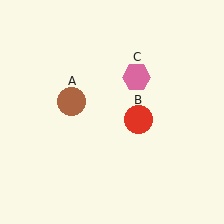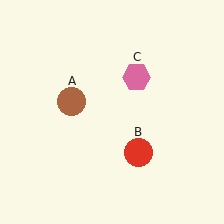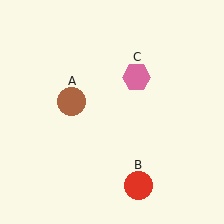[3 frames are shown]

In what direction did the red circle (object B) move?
The red circle (object B) moved down.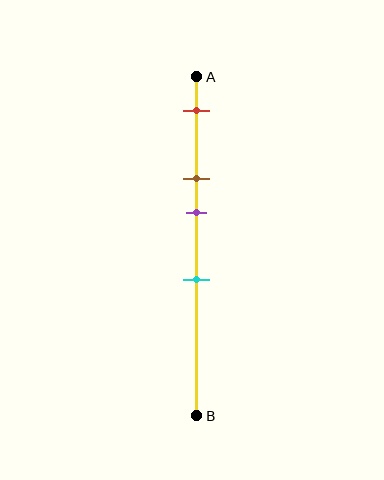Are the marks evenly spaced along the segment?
No, the marks are not evenly spaced.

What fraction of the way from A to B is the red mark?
The red mark is approximately 10% (0.1) of the way from A to B.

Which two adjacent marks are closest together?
The brown and purple marks are the closest adjacent pair.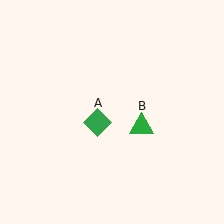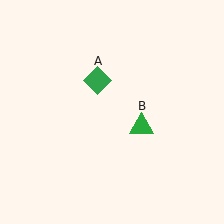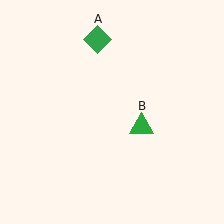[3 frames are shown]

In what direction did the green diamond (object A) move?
The green diamond (object A) moved up.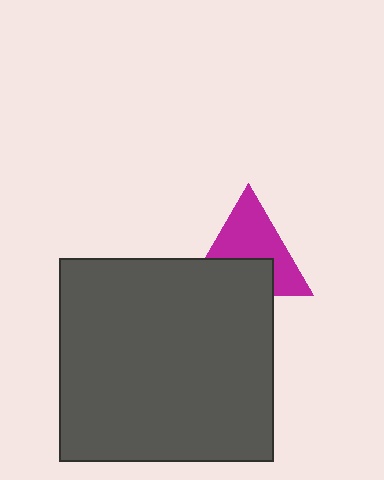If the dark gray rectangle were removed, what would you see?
You would see the complete magenta triangle.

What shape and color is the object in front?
The object in front is a dark gray rectangle.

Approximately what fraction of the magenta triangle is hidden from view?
Roughly 41% of the magenta triangle is hidden behind the dark gray rectangle.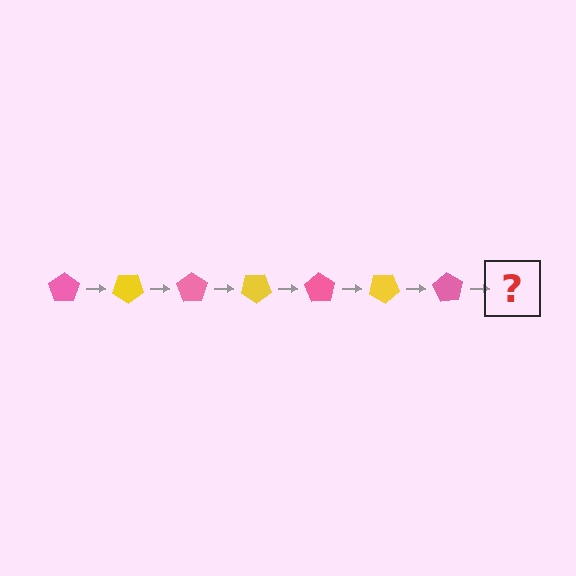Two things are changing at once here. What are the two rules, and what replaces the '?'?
The two rules are that it rotates 35 degrees each step and the color cycles through pink and yellow. The '?' should be a yellow pentagon, rotated 245 degrees from the start.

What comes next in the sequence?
The next element should be a yellow pentagon, rotated 245 degrees from the start.